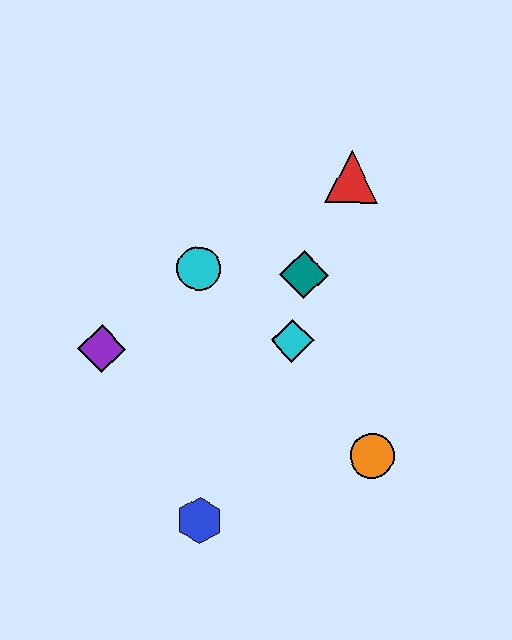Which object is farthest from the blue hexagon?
The red triangle is farthest from the blue hexagon.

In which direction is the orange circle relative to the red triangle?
The orange circle is below the red triangle.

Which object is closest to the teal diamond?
The cyan diamond is closest to the teal diamond.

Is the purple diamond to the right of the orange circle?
No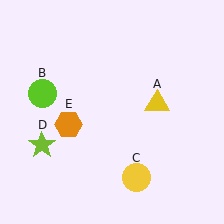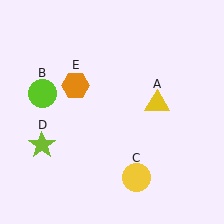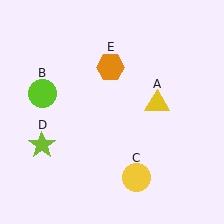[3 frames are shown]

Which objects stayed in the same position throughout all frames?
Yellow triangle (object A) and lime circle (object B) and yellow circle (object C) and lime star (object D) remained stationary.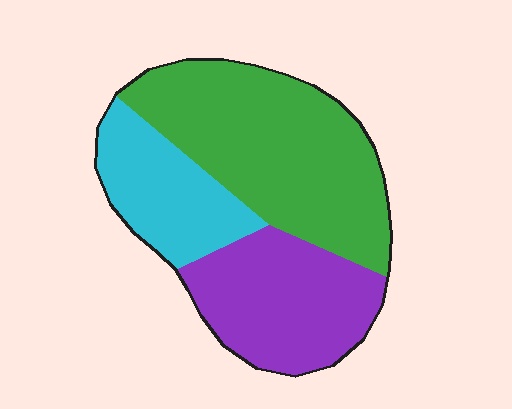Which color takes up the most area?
Green, at roughly 50%.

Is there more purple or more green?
Green.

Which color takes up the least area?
Cyan, at roughly 20%.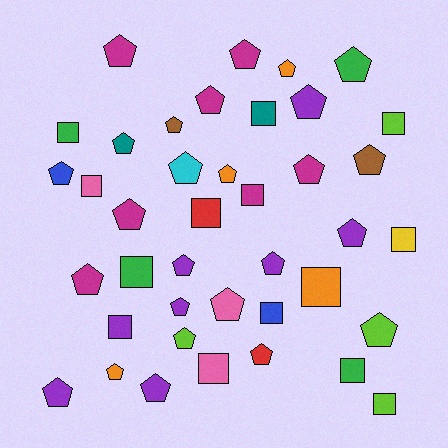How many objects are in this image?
There are 40 objects.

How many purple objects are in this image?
There are 8 purple objects.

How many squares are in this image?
There are 14 squares.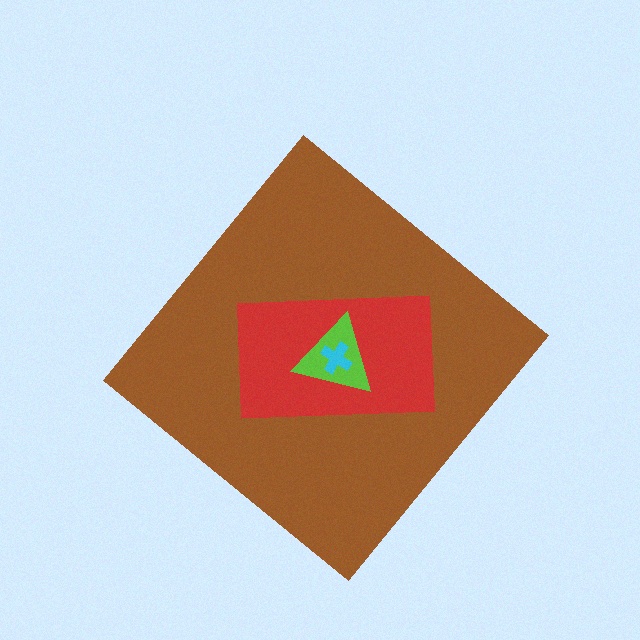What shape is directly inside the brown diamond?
The red rectangle.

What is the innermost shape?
The cyan cross.